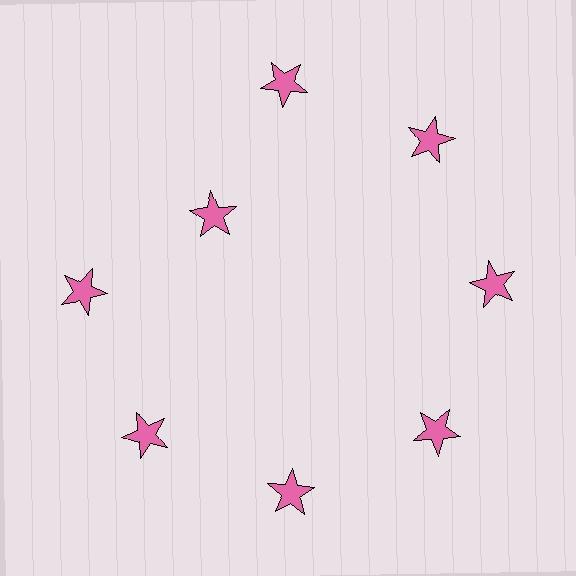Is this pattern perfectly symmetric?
No. The 8 pink stars are arranged in a ring, but one element near the 10 o'clock position is pulled inward toward the center, breaking the 8-fold rotational symmetry.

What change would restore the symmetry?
The symmetry would be restored by moving it outward, back onto the ring so that all 8 stars sit at equal angles and equal distance from the center.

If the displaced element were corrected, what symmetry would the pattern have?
It would have 8-fold rotational symmetry — the pattern would map onto itself every 45 degrees.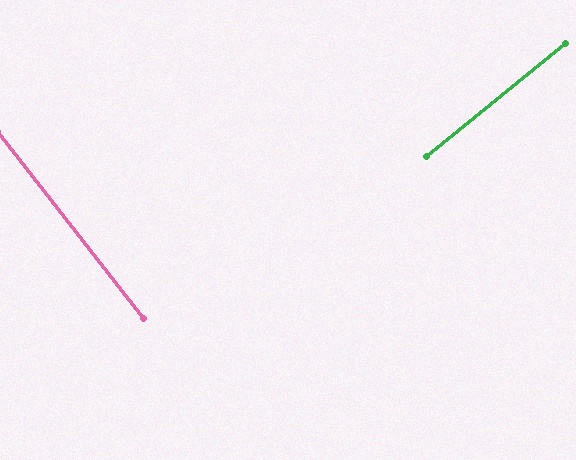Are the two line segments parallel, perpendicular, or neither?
Perpendicular — they meet at approximately 89°.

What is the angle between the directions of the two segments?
Approximately 89 degrees.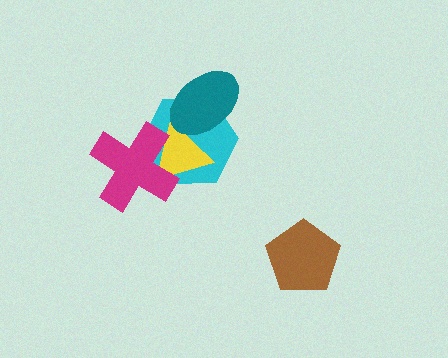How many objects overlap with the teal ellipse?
2 objects overlap with the teal ellipse.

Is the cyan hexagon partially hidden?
Yes, it is partially covered by another shape.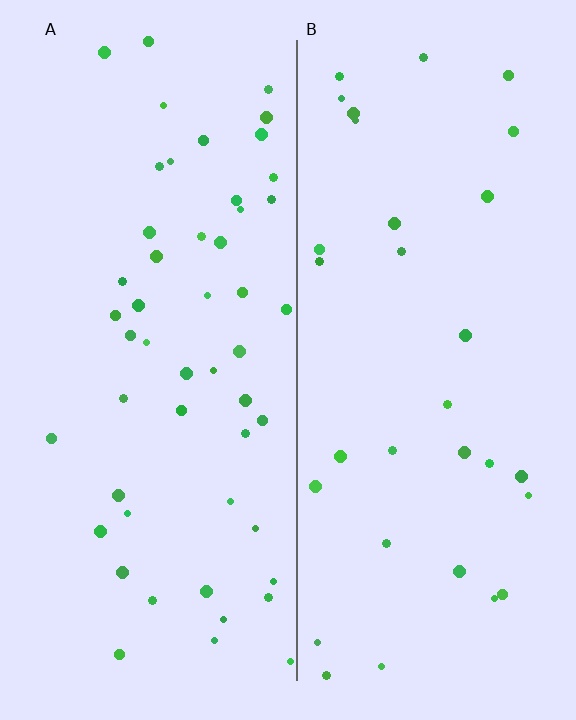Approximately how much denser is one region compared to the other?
Approximately 1.6× — region A over region B.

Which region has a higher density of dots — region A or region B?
A (the left).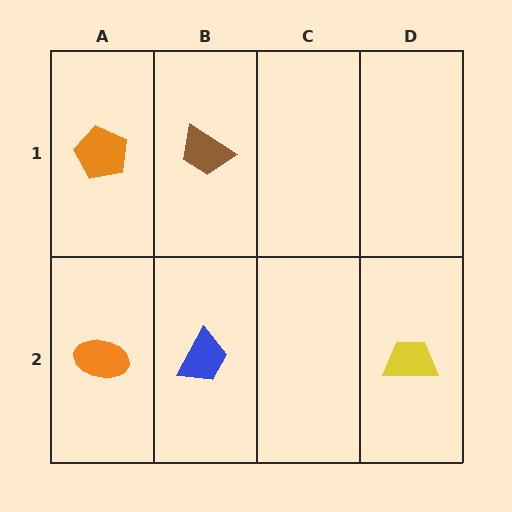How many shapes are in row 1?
2 shapes.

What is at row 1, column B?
A brown trapezoid.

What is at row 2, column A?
An orange ellipse.